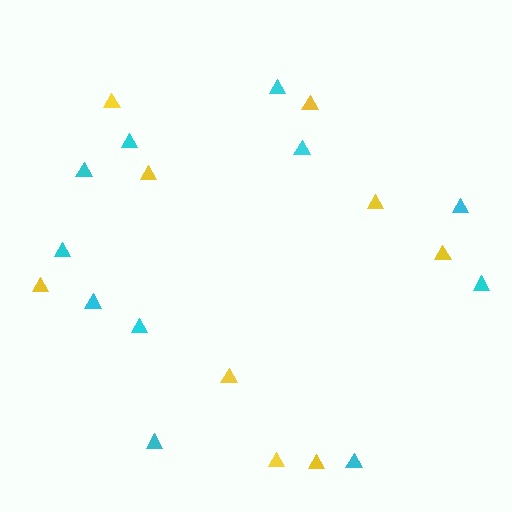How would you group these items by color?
There are 2 groups: one group of cyan triangles (11) and one group of yellow triangles (9).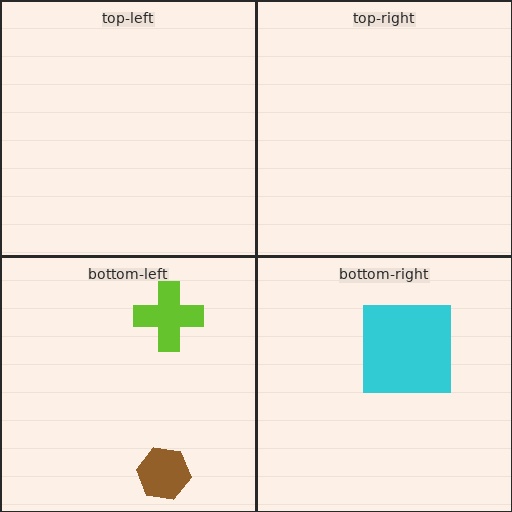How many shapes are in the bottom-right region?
1.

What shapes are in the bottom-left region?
The lime cross, the brown hexagon.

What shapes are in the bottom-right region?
The cyan square.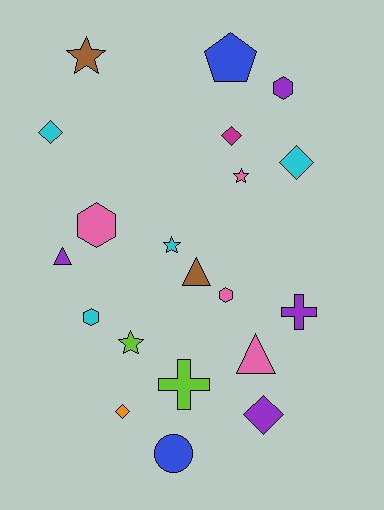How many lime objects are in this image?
There are 2 lime objects.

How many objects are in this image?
There are 20 objects.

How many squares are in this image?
There are no squares.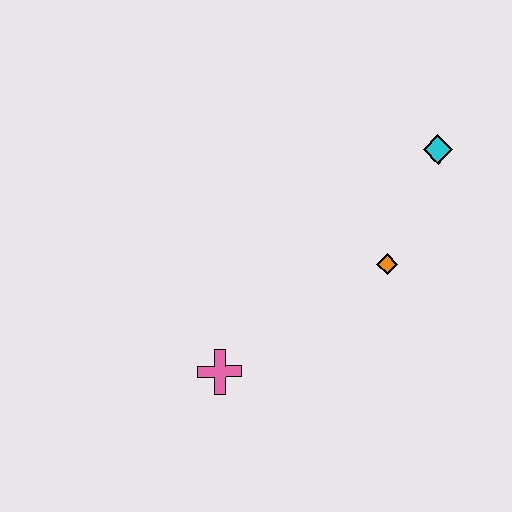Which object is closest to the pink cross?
The orange diamond is closest to the pink cross.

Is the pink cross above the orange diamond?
No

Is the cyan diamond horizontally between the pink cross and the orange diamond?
No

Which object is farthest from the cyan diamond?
The pink cross is farthest from the cyan diamond.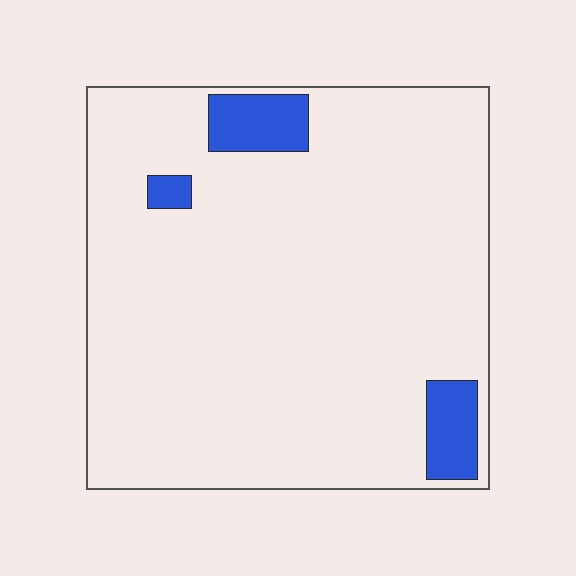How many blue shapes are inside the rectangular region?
3.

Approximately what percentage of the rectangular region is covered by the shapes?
Approximately 10%.